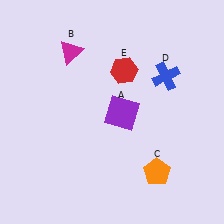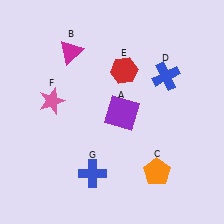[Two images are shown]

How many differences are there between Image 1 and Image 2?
There are 2 differences between the two images.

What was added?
A pink star (F), a blue cross (G) were added in Image 2.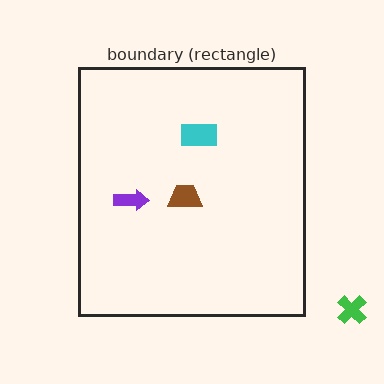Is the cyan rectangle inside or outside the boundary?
Inside.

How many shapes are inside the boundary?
3 inside, 1 outside.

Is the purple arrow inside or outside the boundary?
Inside.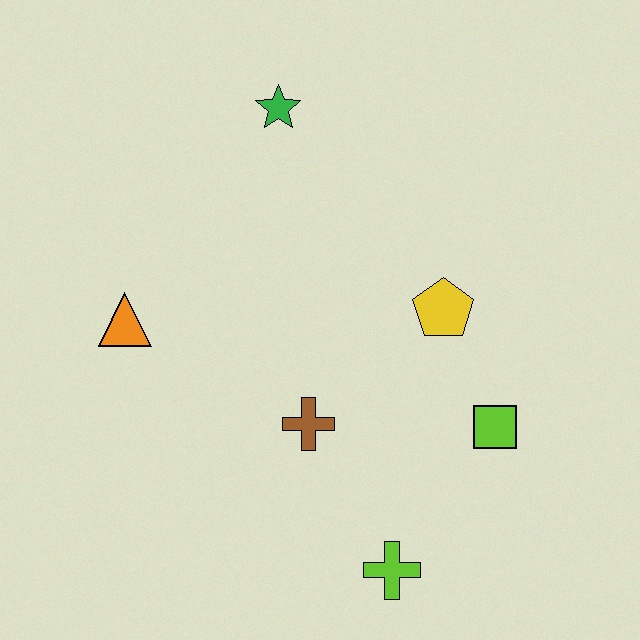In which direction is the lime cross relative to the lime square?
The lime cross is below the lime square.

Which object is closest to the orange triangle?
The brown cross is closest to the orange triangle.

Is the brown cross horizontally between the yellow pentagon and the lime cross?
No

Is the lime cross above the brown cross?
No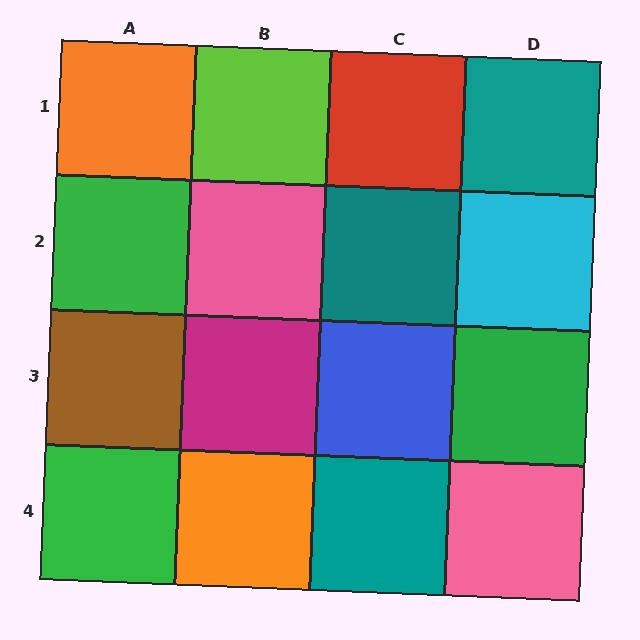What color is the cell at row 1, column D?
Teal.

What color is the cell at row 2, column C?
Teal.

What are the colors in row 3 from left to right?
Brown, magenta, blue, green.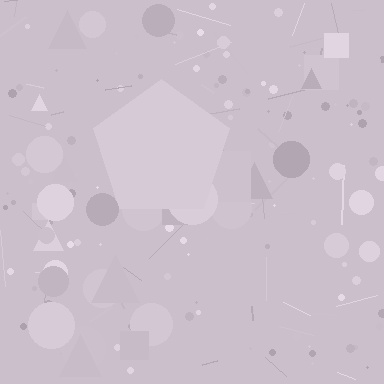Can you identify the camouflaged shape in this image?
The camouflaged shape is a pentagon.